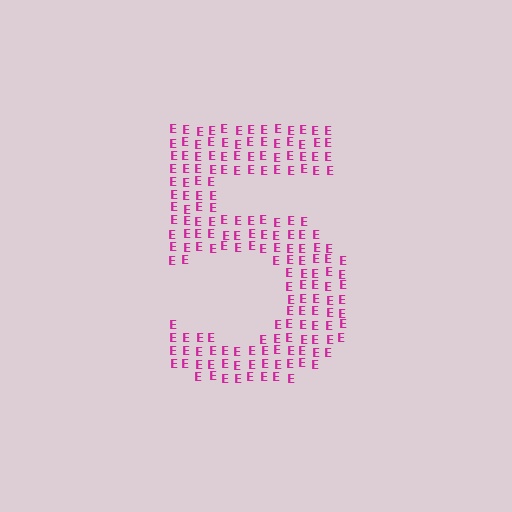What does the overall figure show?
The overall figure shows the digit 5.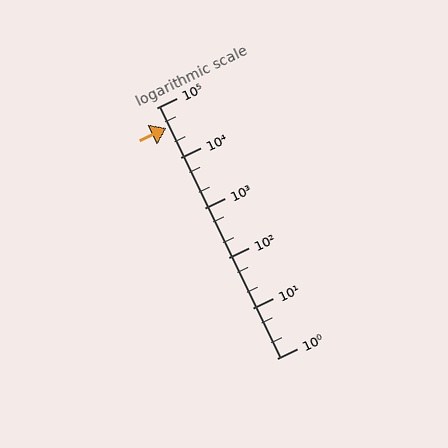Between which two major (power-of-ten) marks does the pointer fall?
The pointer is between 10000 and 100000.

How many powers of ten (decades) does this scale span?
The scale spans 5 decades, from 1 to 100000.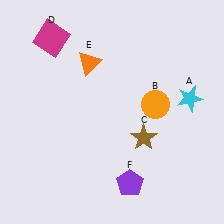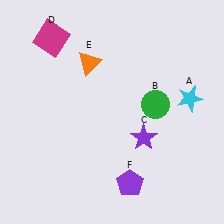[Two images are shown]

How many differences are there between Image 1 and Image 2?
There are 2 differences between the two images.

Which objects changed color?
B changed from orange to green. C changed from brown to purple.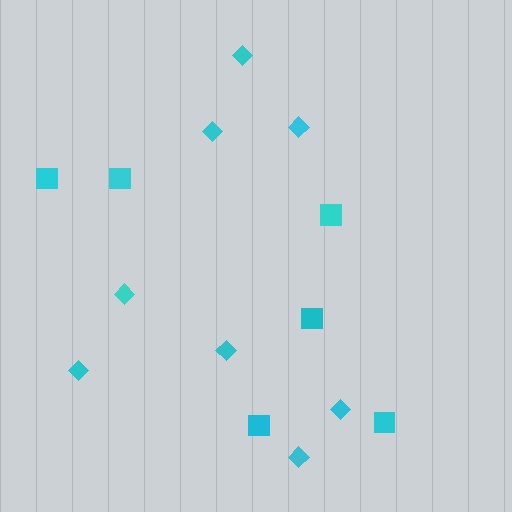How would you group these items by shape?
There are 2 groups: one group of squares (6) and one group of diamonds (8).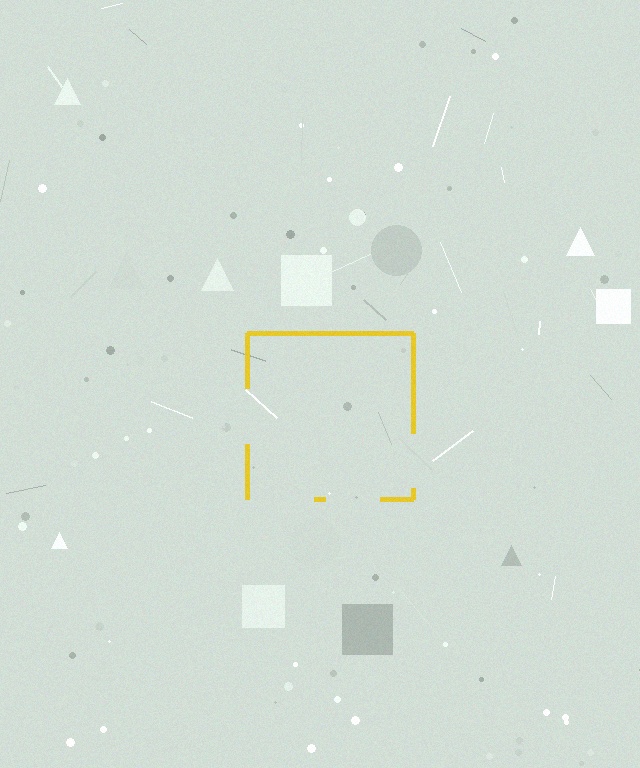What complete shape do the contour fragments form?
The contour fragments form a square.